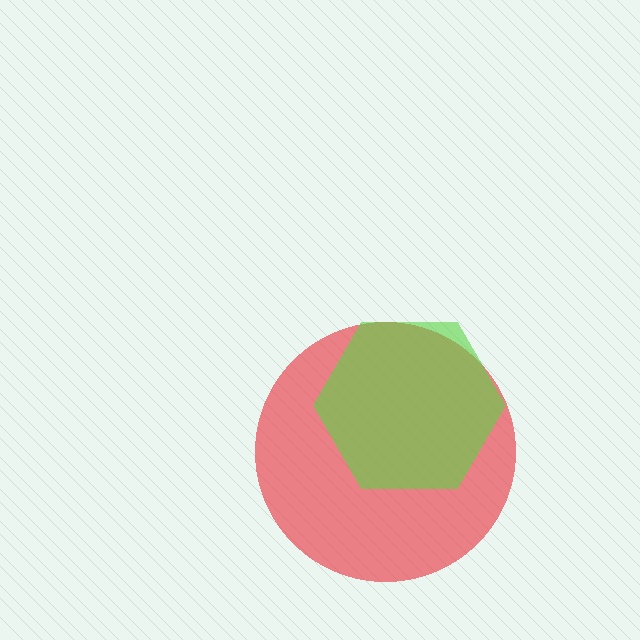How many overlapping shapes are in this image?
There are 2 overlapping shapes in the image.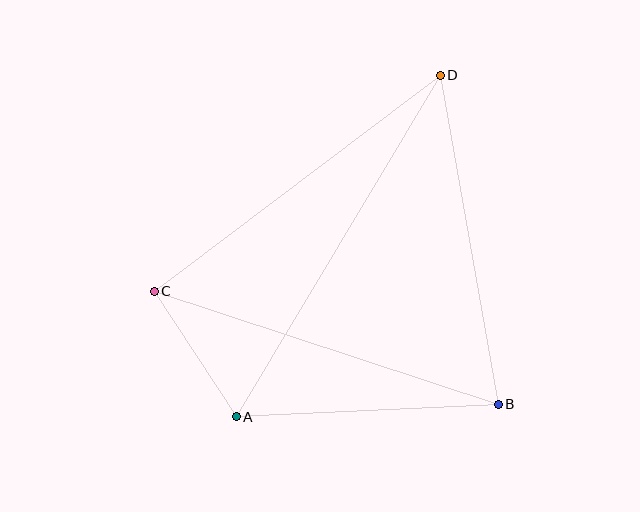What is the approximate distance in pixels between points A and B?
The distance between A and B is approximately 262 pixels.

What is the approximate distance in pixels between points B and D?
The distance between B and D is approximately 334 pixels.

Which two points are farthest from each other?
Points A and D are farthest from each other.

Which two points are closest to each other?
Points A and C are closest to each other.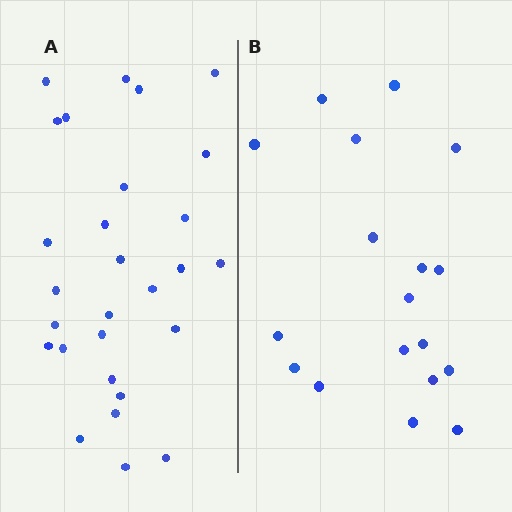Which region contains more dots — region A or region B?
Region A (the left region) has more dots.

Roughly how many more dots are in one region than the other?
Region A has roughly 10 or so more dots than region B.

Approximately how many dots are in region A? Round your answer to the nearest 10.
About 30 dots. (The exact count is 28, which rounds to 30.)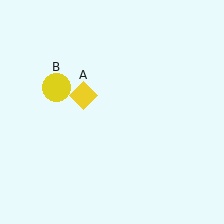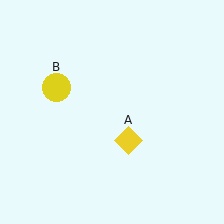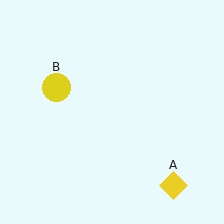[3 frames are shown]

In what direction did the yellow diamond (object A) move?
The yellow diamond (object A) moved down and to the right.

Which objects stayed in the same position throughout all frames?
Yellow circle (object B) remained stationary.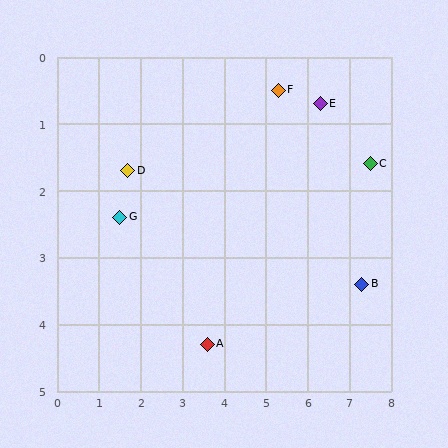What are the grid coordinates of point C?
Point C is at approximately (7.5, 1.6).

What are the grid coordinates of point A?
Point A is at approximately (3.6, 4.3).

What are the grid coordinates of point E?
Point E is at approximately (6.3, 0.7).